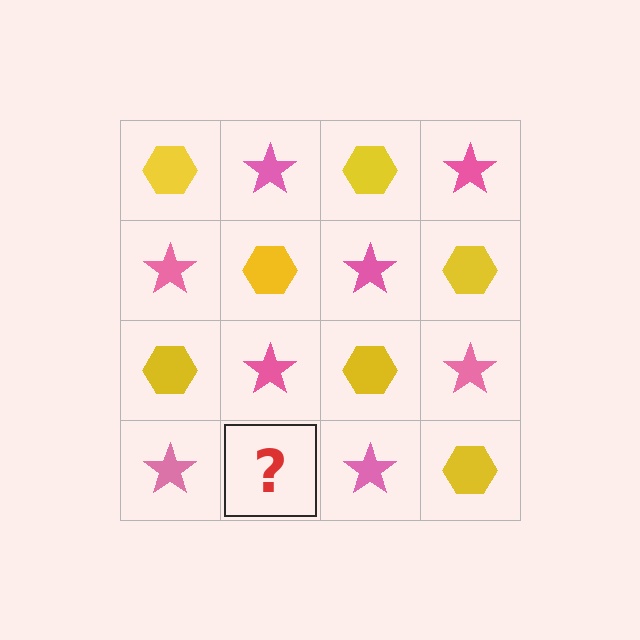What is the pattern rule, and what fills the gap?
The rule is that it alternates yellow hexagon and pink star in a checkerboard pattern. The gap should be filled with a yellow hexagon.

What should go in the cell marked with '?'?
The missing cell should contain a yellow hexagon.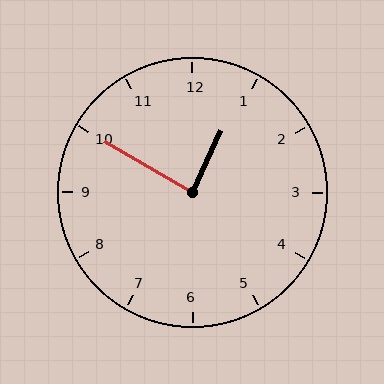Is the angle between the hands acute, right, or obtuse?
It is right.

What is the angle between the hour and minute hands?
Approximately 85 degrees.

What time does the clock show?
12:50.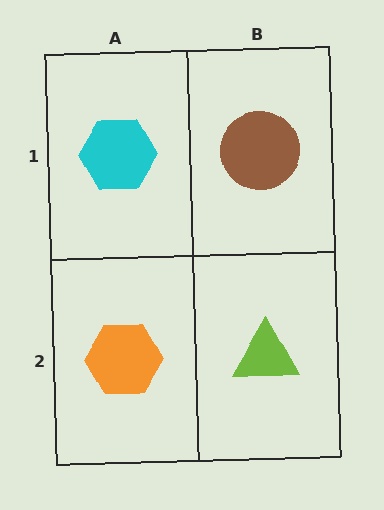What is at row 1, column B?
A brown circle.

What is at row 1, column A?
A cyan hexagon.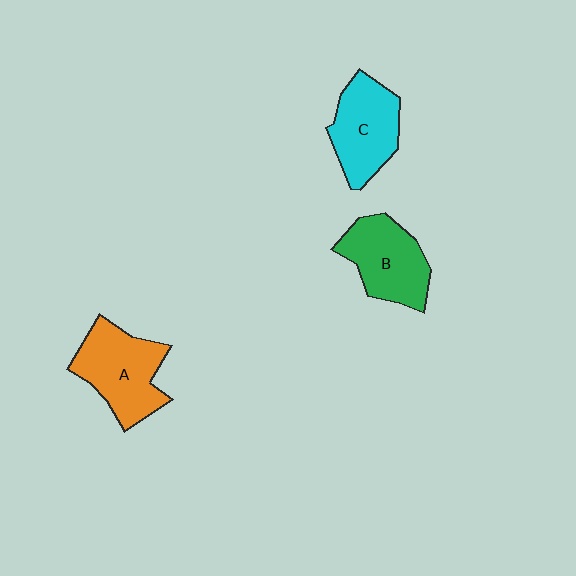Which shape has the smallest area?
Shape C (cyan).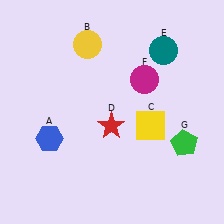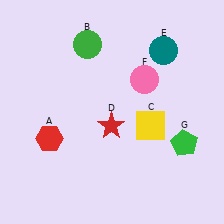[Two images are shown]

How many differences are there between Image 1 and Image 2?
There are 3 differences between the two images.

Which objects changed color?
A changed from blue to red. B changed from yellow to green. F changed from magenta to pink.